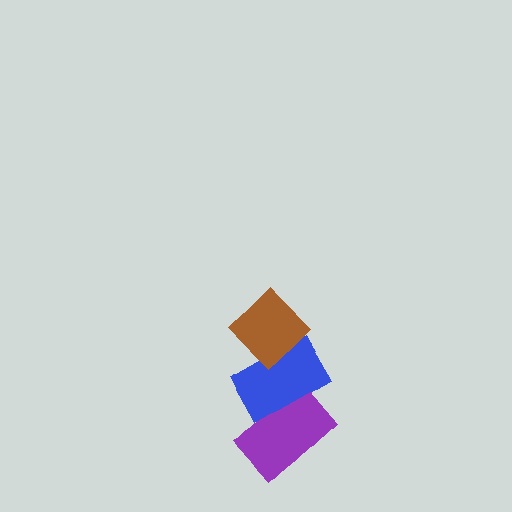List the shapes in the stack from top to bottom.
From top to bottom: the brown diamond, the blue rectangle, the purple rectangle.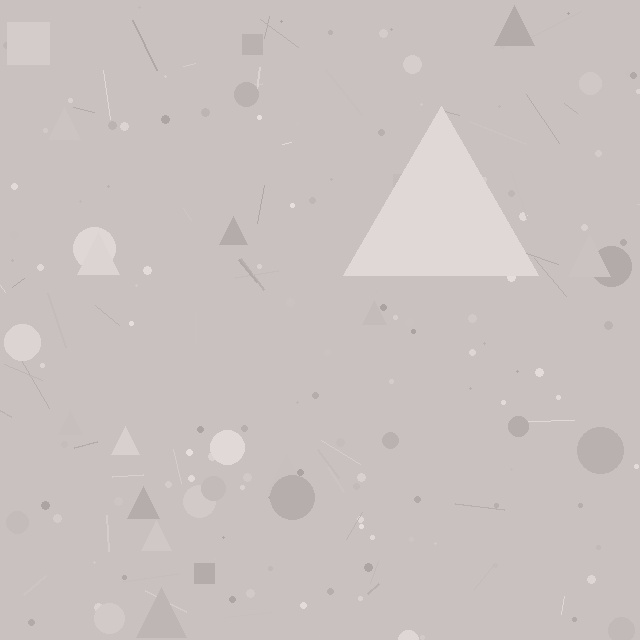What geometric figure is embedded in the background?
A triangle is embedded in the background.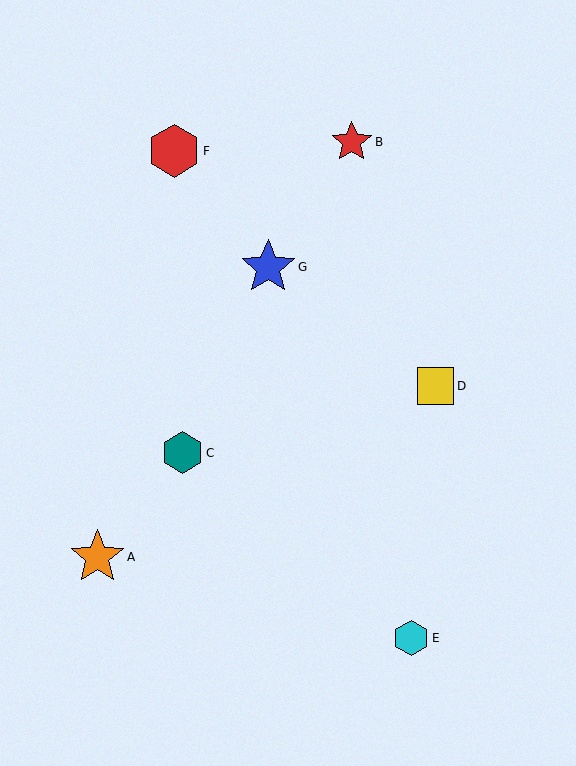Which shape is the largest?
The blue star (labeled G) is the largest.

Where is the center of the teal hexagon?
The center of the teal hexagon is at (183, 453).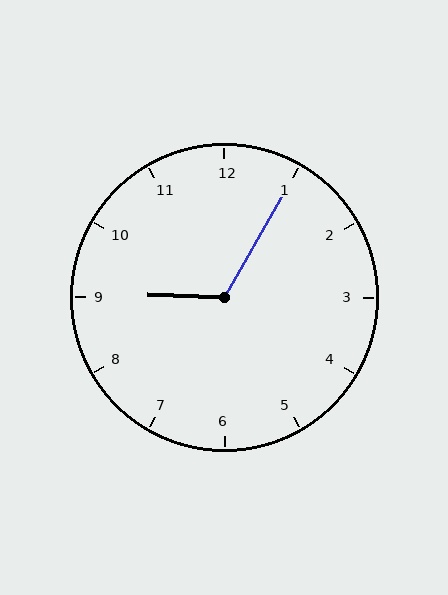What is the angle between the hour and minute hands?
Approximately 118 degrees.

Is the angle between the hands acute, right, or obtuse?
It is obtuse.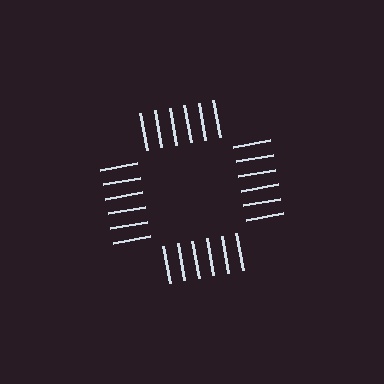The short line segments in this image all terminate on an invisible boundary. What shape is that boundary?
An illusory square — the line segments terminate on its edges but no continuous stroke is drawn.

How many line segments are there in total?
24 — 6 along each of the 4 edges.